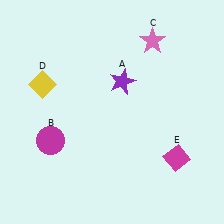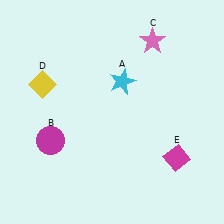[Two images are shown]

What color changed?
The star (A) changed from purple in Image 1 to cyan in Image 2.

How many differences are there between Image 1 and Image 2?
There is 1 difference between the two images.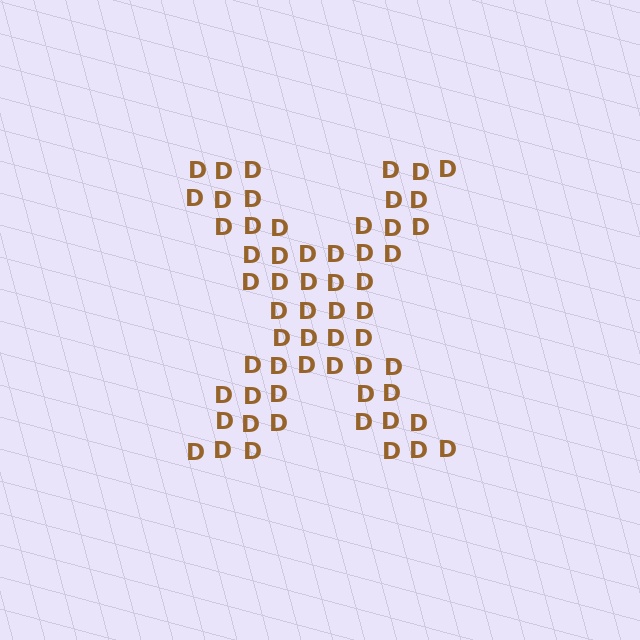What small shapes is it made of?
It is made of small letter D's.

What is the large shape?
The large shape is the letter X.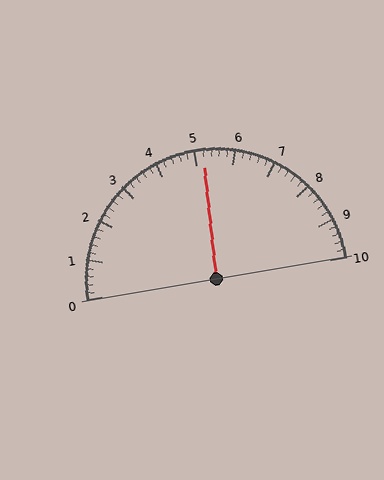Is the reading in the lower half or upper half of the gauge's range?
The reading is in the upper half of the range (0 to 10).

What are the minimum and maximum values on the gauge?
The gauge ranges from 0 to 10.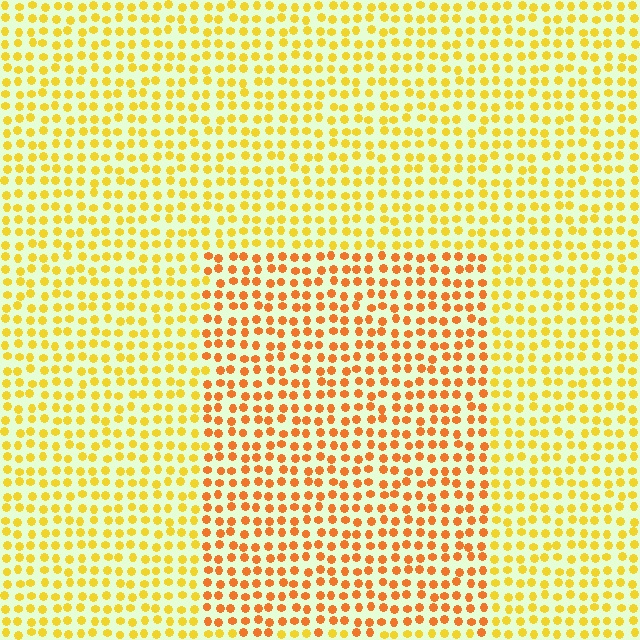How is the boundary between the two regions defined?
The boundary is defined purely by a slight shift in hue (about 29 degrees). Spacing, size, and orientation are identical on both sides.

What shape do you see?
I see a rectangle.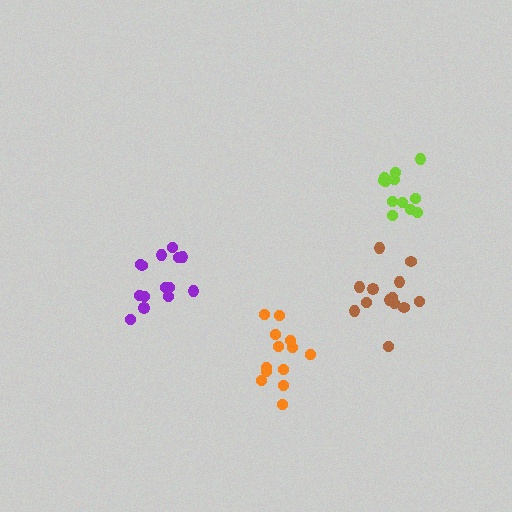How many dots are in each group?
Group 1: 14 dots, Group 2: 12 dots, Group 3: 13 dots, Group 4: 14 dots (53 total).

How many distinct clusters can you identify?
There are 4 distinct clusters.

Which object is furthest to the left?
The purple cluster is leftmost.